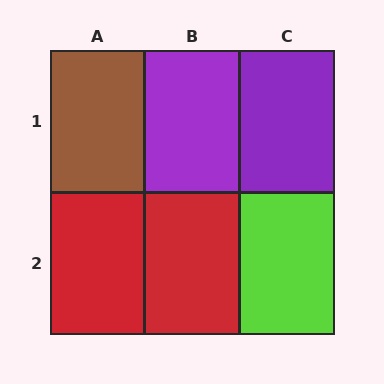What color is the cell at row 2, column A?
Red.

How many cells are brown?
1 cell is brown.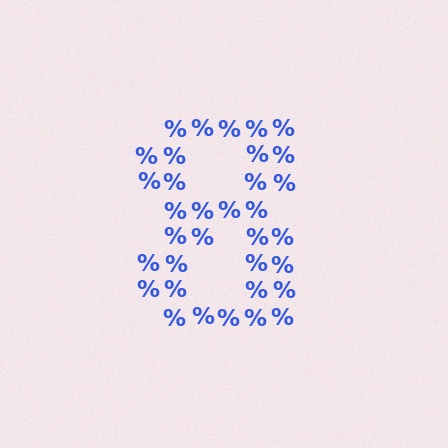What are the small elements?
The small elements are percent signs.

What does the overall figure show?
The overall figure shows the digit 8.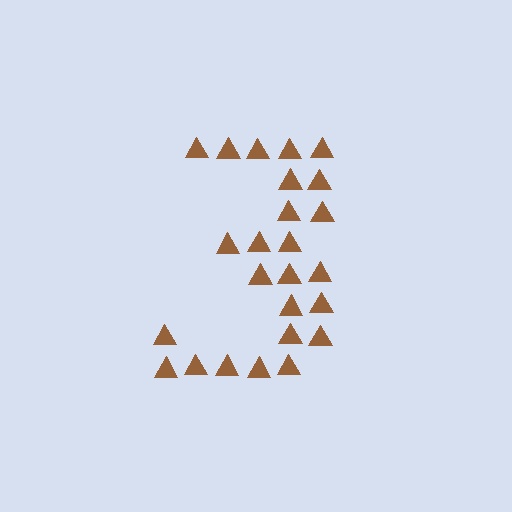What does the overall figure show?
The overall figure shows the digit 3.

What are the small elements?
The small elements are triangles.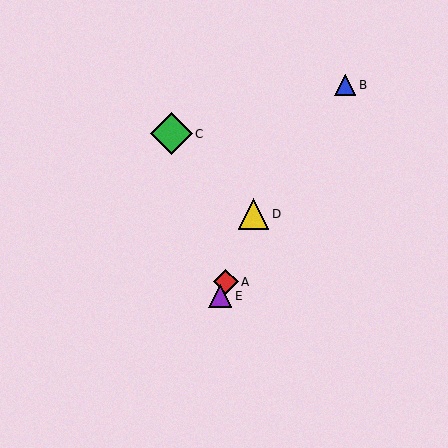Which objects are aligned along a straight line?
Objects A, D, E are aligned along a straight line.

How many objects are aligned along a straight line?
3 objects (A, D, E) are aligned along a straight line.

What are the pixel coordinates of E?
Object E is at (220, 296).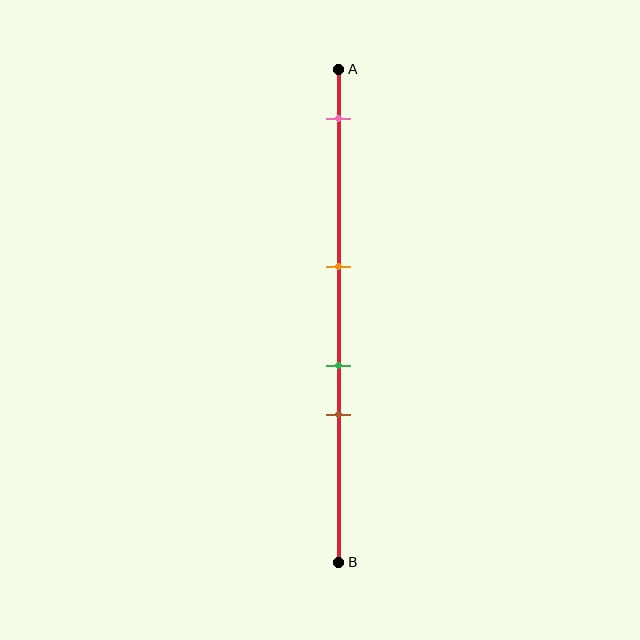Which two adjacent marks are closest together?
The green and brown marks are the closest adjacent pair.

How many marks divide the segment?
There are 4 marks dividing the segment.